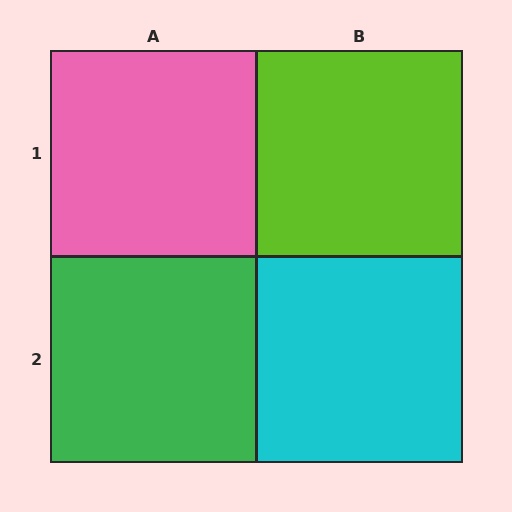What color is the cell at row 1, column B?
Lime.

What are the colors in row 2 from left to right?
Green, cyan.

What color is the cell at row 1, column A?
Pink.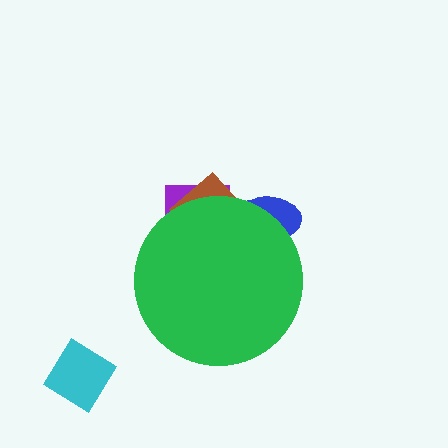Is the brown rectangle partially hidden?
Yes, the brown rectangle is partially hidden behind the green circle.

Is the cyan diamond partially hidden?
No, the cyan diamond is fully visible.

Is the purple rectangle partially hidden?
Yes, the purple rectangle is partially hidden behind the green circle.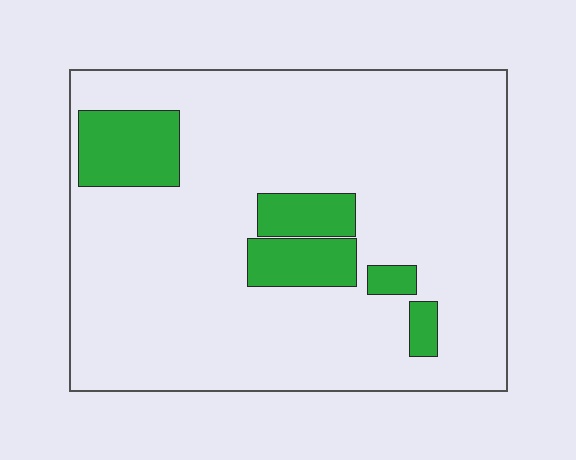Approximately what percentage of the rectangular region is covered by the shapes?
Approximately 15%.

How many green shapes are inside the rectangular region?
5.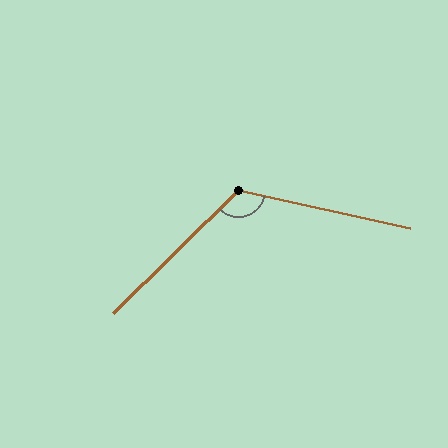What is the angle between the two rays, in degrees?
Approximately 123 degrees.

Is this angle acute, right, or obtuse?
It is obtuse.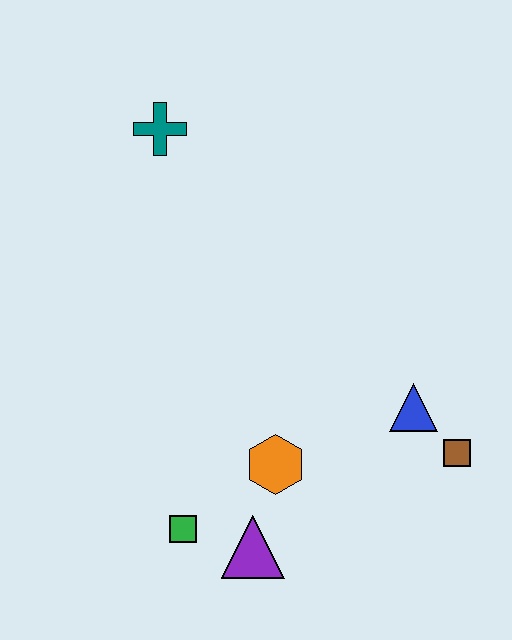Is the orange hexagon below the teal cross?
Yes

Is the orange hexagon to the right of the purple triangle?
Yes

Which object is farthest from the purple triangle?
The teal cross is farthest from the purple triangle.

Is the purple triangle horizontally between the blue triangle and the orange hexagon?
No